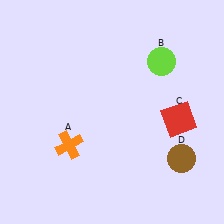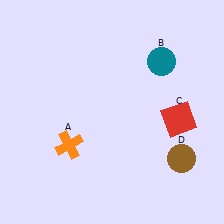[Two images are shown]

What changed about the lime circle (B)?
In Image 1, B is lime. In Image 2, it changed to teal.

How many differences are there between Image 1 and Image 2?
There is 1 difference between the two images.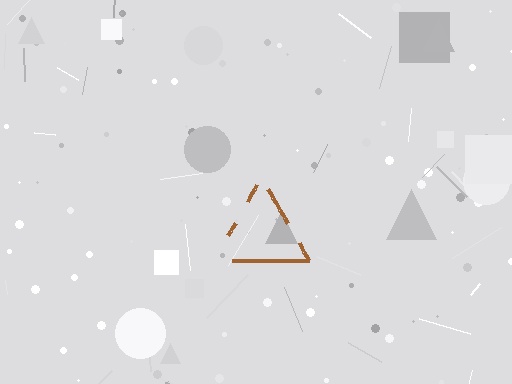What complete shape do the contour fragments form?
The contour fragments form a triangle.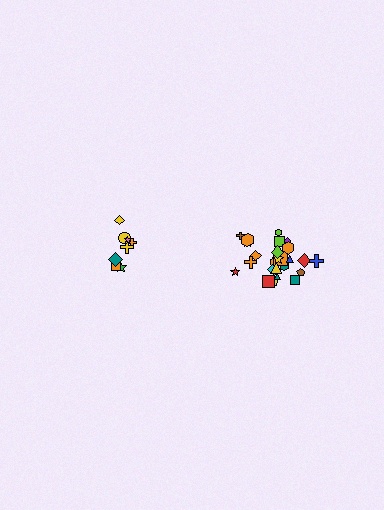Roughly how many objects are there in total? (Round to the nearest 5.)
Roughly 35 objects in total.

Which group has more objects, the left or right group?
The right group.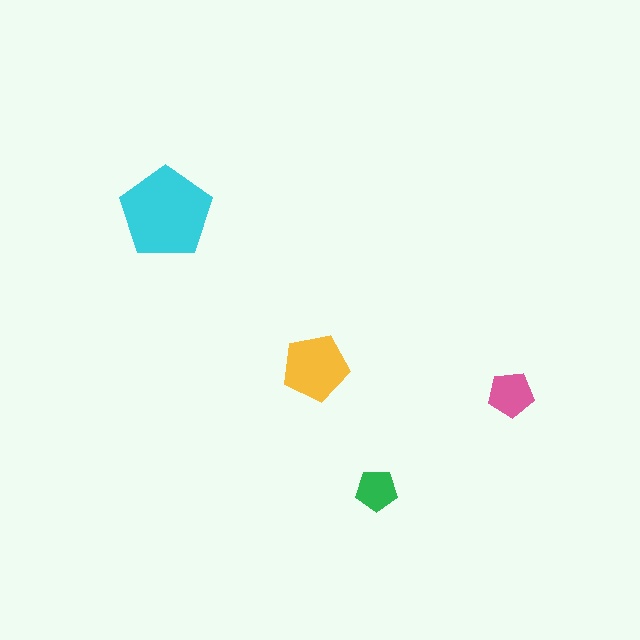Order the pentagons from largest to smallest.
the cyan one, the yellow one, the pink one, the green one.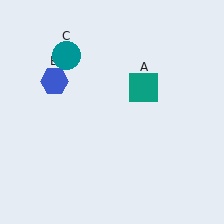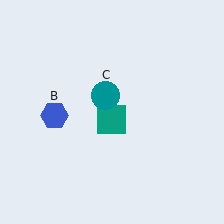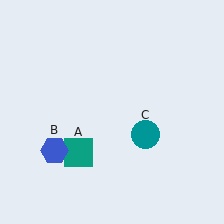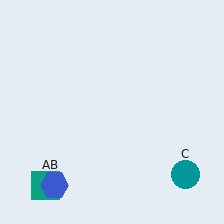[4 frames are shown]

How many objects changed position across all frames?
3 objects changed position: teal square (object A), blue hexagon (object B), teal circle (object C).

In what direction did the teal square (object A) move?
The teal square (object A) moved down and to the left.